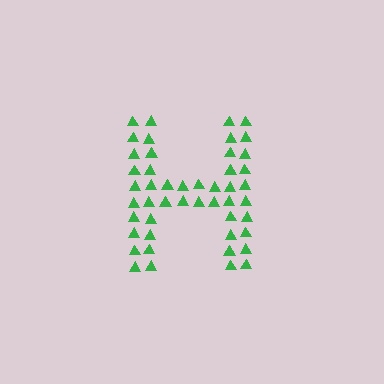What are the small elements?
The small elements are triangles.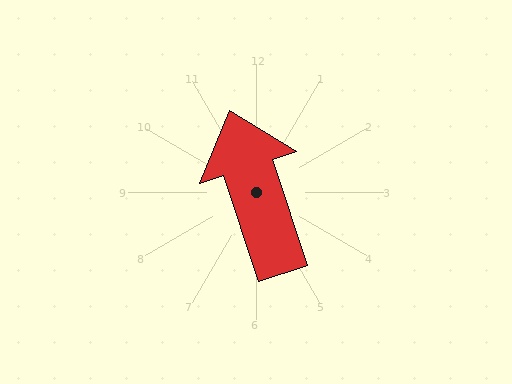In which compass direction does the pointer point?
North.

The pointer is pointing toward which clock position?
Roughly 11 o'clock.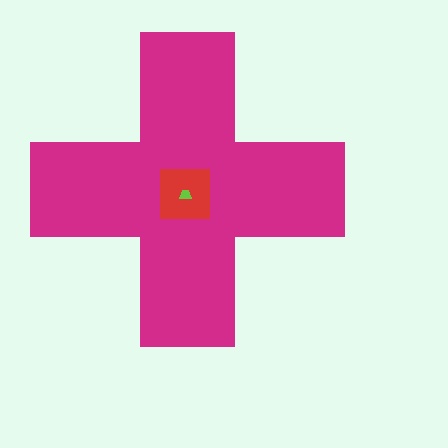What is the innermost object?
The lime trapezoid.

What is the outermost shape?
The magenta cross.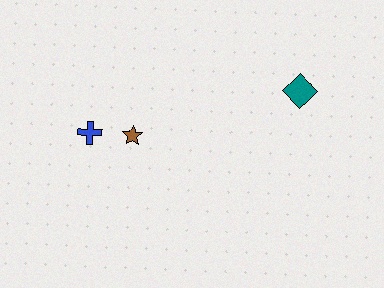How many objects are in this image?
There are 3 objects.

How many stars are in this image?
There is 1 star.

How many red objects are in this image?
There are no red objects.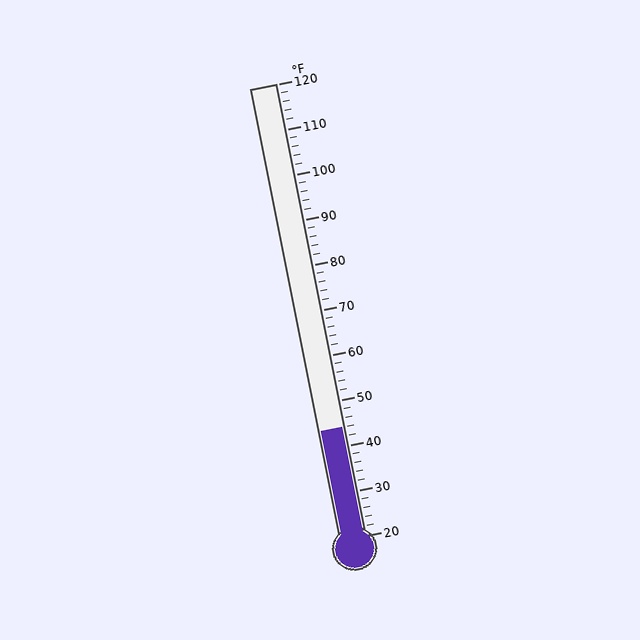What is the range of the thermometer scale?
The thermometer scale ranges from 20°F to 120°F.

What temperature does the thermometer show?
The thermometer shows approximately 44°F.